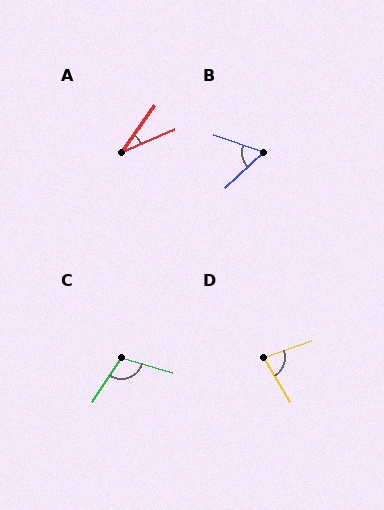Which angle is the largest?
C, at approximately 107 degrees.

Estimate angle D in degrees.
Approximately 78 degrees.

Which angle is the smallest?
A, at approximately 31 degrees.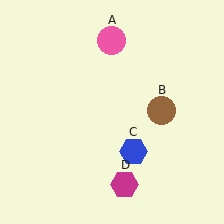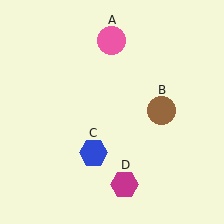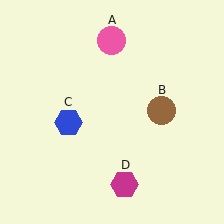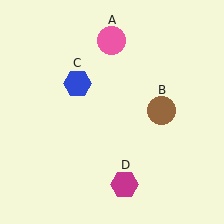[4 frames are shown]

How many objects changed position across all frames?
1 object changed position: blue hexagon (object C).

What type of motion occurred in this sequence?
The blue hexagon (object C) rotated clockwise around the center of the scene.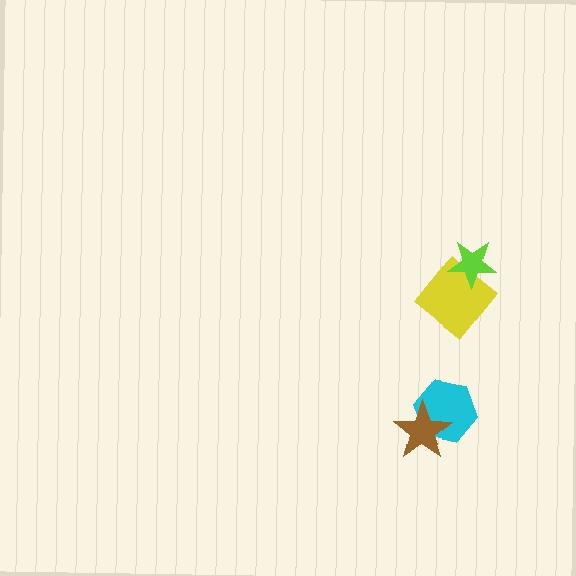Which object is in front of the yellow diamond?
The lime star is in front of the yellow diamond.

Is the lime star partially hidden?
No, no other shape covers it.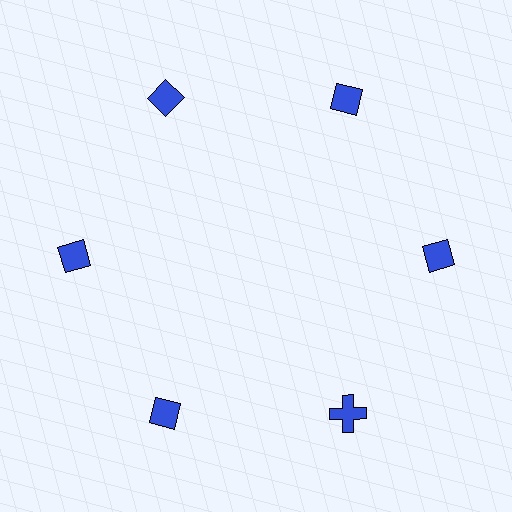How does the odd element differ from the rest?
It has a different shape: cross instead of diamond.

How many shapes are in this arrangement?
There are 6 shapes arranged in a ring pattern.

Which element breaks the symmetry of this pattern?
The blue cross at roughly the 5 o'clock position breaks the symmetry. All other shapes are blue diamonds.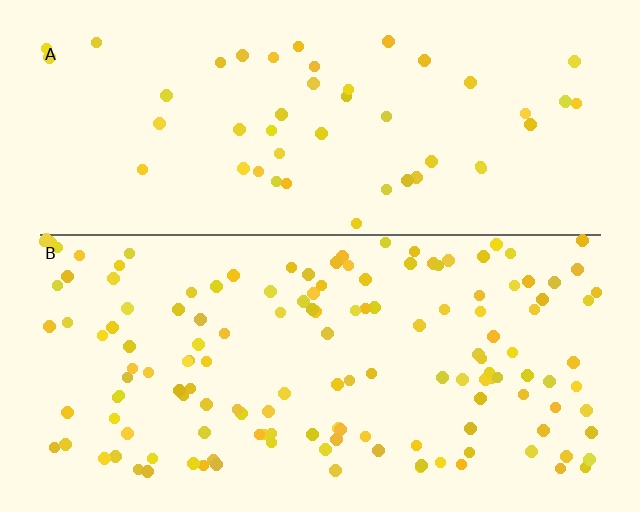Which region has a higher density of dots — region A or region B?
B (the bottom).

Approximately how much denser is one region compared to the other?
Approximately 2.9× — region B over region A.